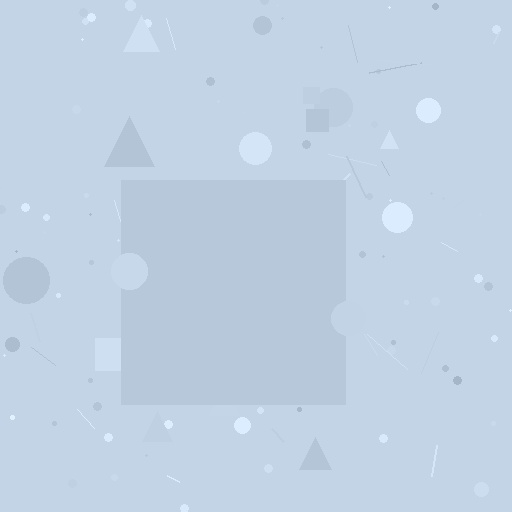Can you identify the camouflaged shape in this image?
The camouflaged shape is a square.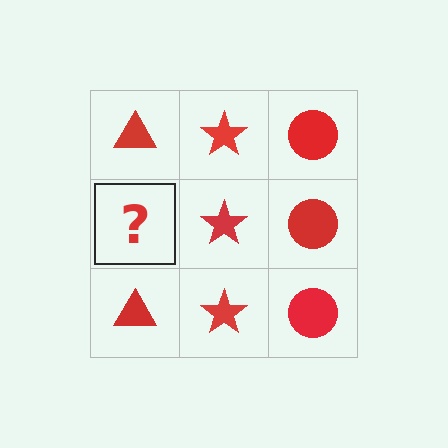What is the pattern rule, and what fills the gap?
The rule is that each column has a consistent shape. The gap should be filled with a red triangle.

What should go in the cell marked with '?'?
The missing cell should contain a red triangle.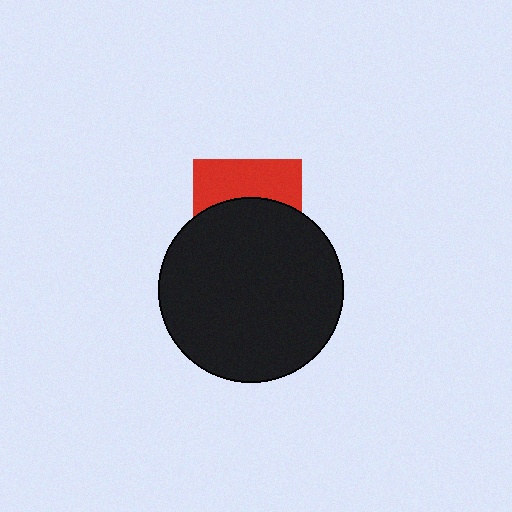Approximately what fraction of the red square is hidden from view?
Roughly 60% of the red square is hidden behind the black circle.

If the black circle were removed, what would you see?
You would see the complete red square.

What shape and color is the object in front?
The object in front is a black circle.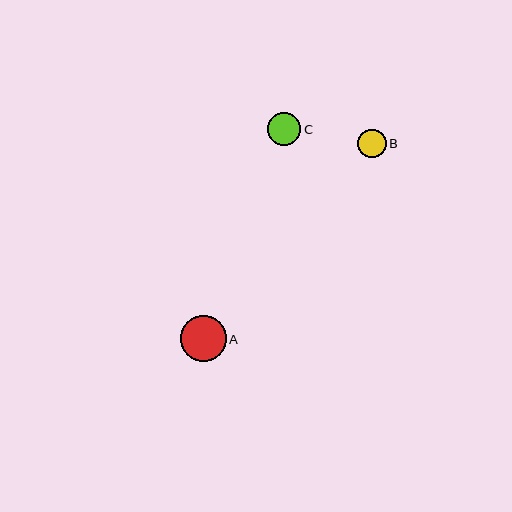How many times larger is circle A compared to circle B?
Circle A is approximately 1.6 times the size of circle B.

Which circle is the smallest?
Circle B is the smallest with a size of approximately 28 pixels.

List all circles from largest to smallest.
From largest to smallest: A, C, B.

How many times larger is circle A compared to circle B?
Circle A is approximately 1.6 times the size of circle B.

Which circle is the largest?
Circle A is the largest with a size of approximately 46 pixels.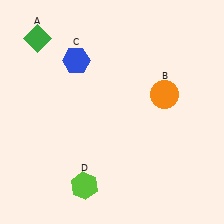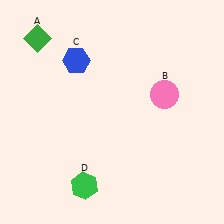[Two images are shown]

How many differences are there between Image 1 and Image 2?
There are 2 differences between the two images.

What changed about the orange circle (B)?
In Image 1, B is orange. In Image 2, it changed to pink.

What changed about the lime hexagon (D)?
In Image 1, D is lime. In Image 2, it changed to green.